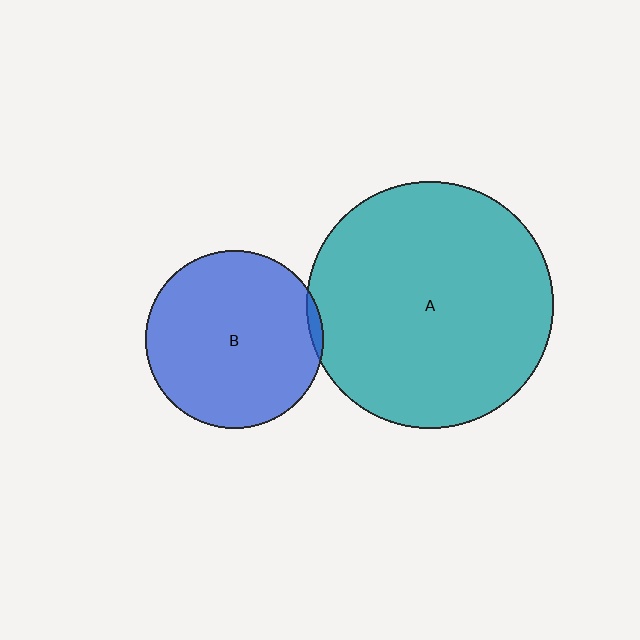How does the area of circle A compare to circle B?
Approximately 1.9 times.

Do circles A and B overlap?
Yes.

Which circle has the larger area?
Circle A (teal).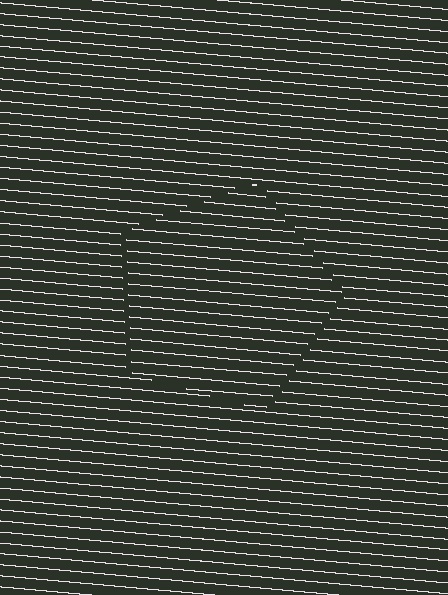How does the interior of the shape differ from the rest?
The interior of the shape contains the same grating, shifted by half a period — the contour is defined by the phase discontinuity where line-ends from the inner and outer gratings abut.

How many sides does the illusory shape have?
5 sides — the line-ends trace a pentagon.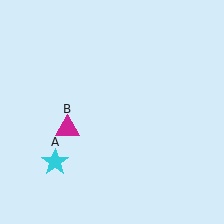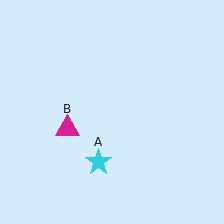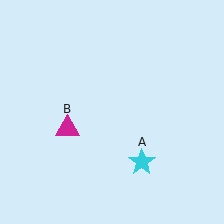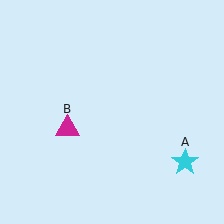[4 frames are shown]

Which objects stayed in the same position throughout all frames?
Magenta triangle (object B) remained stationary.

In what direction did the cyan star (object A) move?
The cyan star (object A) moved right.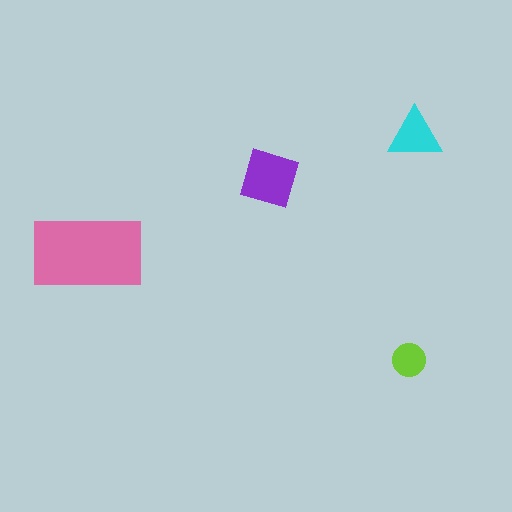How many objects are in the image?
There are 4 objects in the image.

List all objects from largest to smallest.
The pink rectangle, the purple square, the cyan triangle, the lime circle.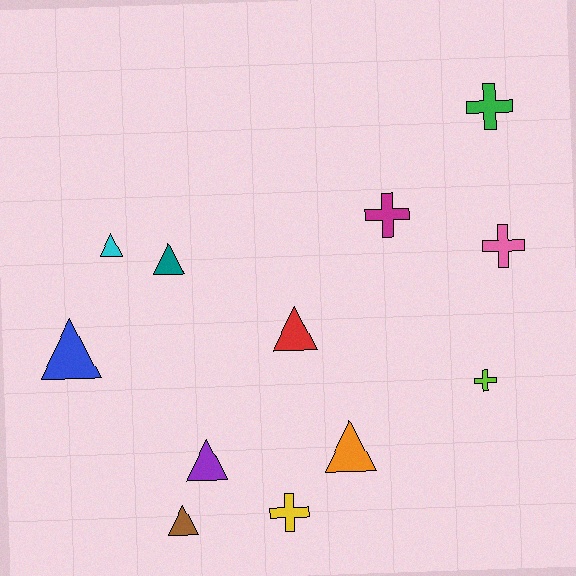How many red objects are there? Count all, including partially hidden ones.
There is 1 red object.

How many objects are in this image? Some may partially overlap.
There are 12 objects.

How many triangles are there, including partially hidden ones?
There are 7 triangles.